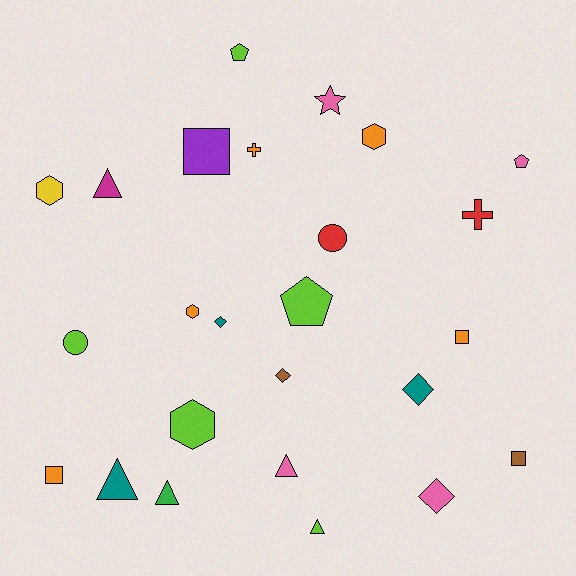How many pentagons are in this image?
There are 3 pentagons.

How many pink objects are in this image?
There are 4 pink objects.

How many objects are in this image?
There are 25 objects.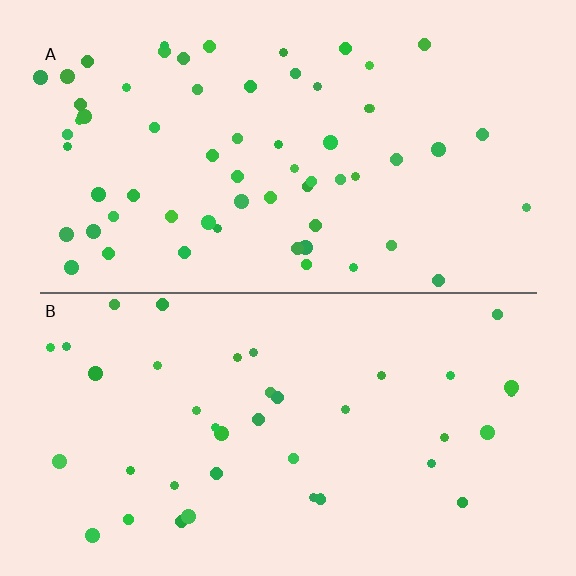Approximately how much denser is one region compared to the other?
Approximately 1.6× — region A over region B.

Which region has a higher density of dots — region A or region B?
A (the top).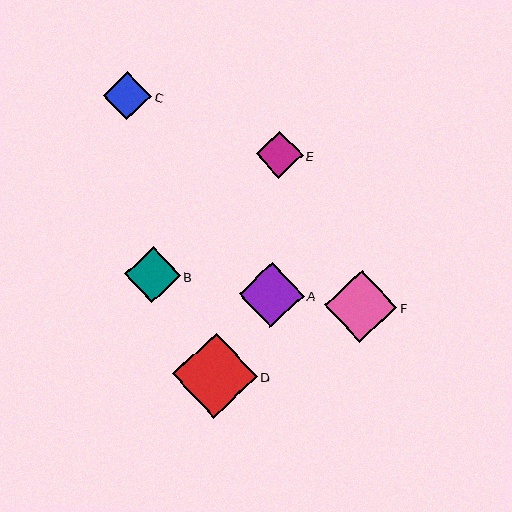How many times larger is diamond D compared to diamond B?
Diamond D is approximately 1.5 times the size of diamond B.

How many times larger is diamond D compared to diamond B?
Diamond D is approximately 1.5 times the size of diamond B.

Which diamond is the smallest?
Diamond E is the smallest with a size of approximately 47 pixels.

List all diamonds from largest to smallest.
From largest to smallest: D, F, A, B, C, E.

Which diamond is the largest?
Diamond D is the largest with a size of approximately 85 pixels.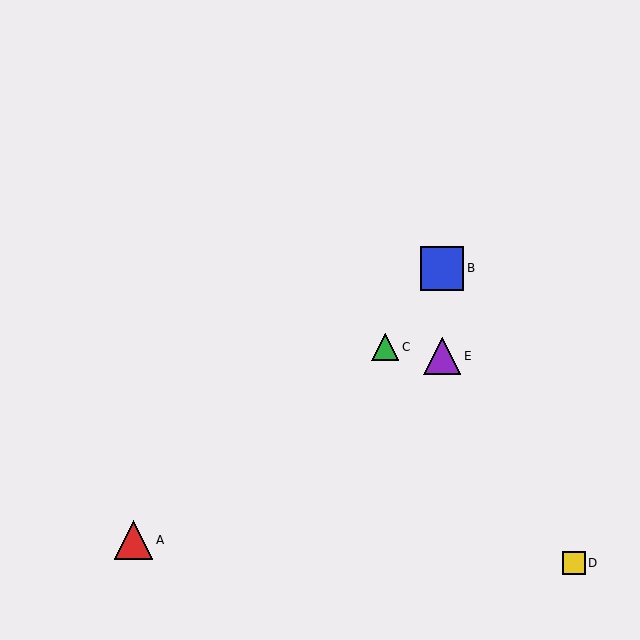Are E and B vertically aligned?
Yes, both are at x≈442.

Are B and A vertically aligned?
No, B is at x≈442 and A is at x≈134.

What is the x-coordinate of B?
Object B is at x≈442.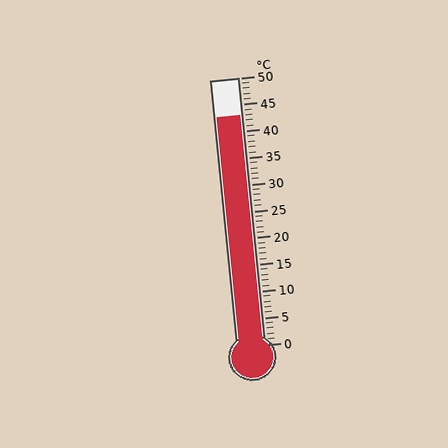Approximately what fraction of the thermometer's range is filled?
The thermometer is filled to approximately 85% of its range.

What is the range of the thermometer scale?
The thermometer scale ranges from 0°C to 50°C.